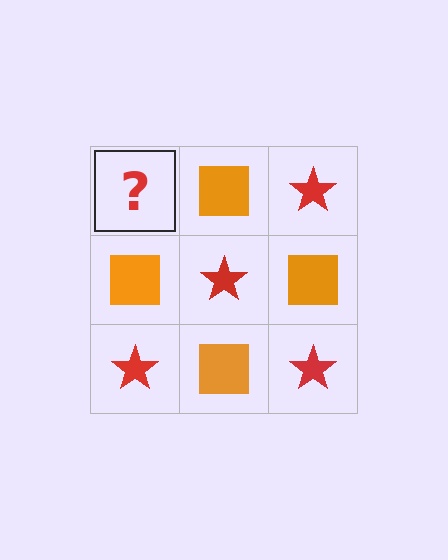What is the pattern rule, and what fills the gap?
The rule is that it alternates red star and orange square in a checkerboard pattern. The gap should be filled with a red star.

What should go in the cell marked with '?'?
The missing cell should contain a red star.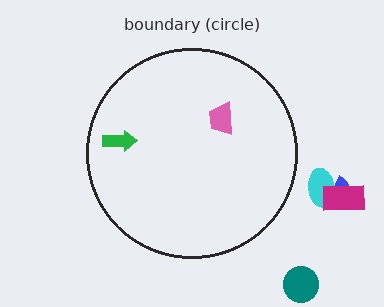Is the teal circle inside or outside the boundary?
Outside.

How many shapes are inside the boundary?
2 inside, 4 outside.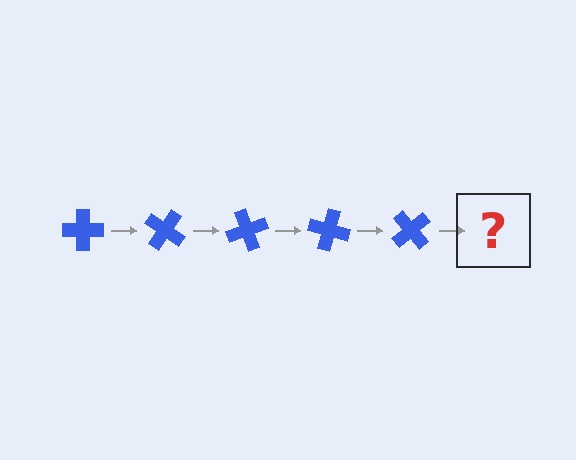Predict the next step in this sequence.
The next step is a blue cross rotated 175 degrees.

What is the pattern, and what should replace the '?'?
The pattern is that the cross rotates 35 degrees each step. The '?' should be a blue cross rotated 175 degrees.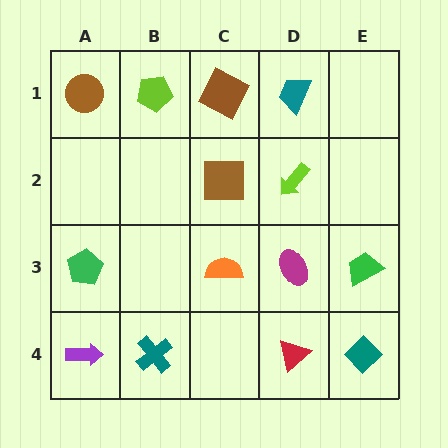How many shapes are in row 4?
4 shapes.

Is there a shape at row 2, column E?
No, that cell is empty.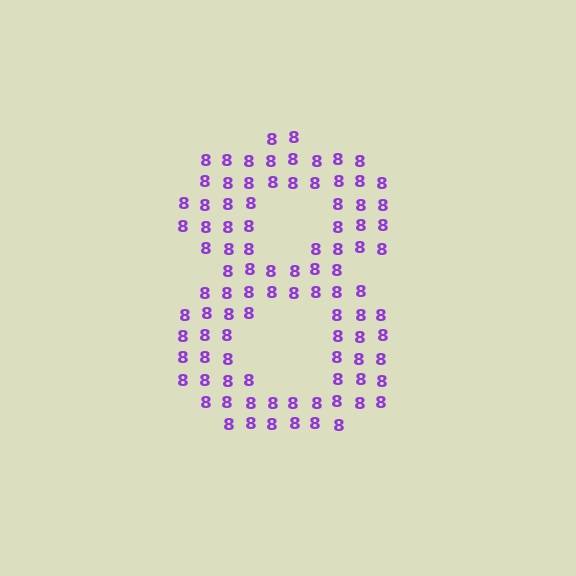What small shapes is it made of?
It is made of small digit 8's.